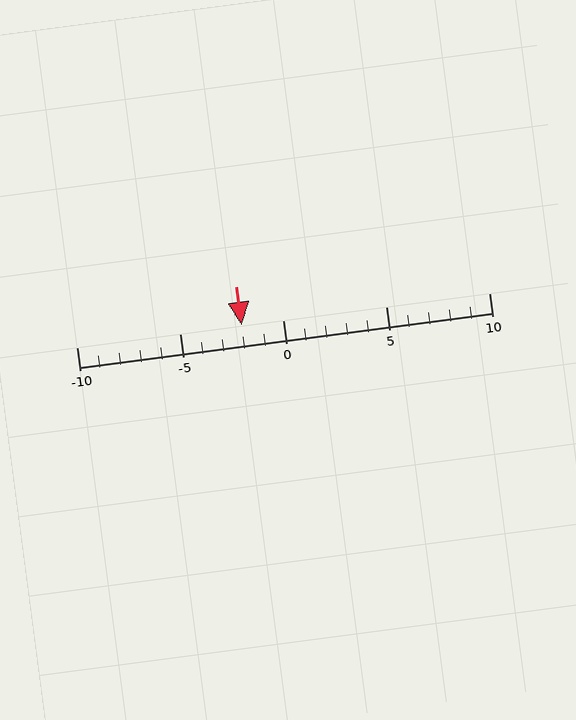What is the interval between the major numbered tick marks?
The major tick marks are spaced 5 units apart.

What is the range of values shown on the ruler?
The ruler shows values from -10 to 10.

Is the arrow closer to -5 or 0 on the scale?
The arrow is closer to 0.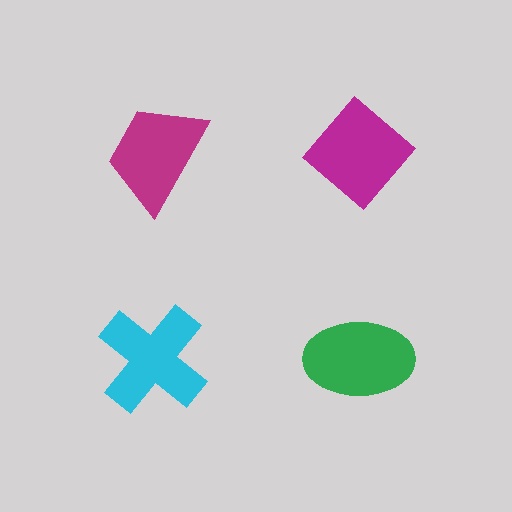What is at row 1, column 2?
A magenta diamond.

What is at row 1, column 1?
A magenta trapezoid.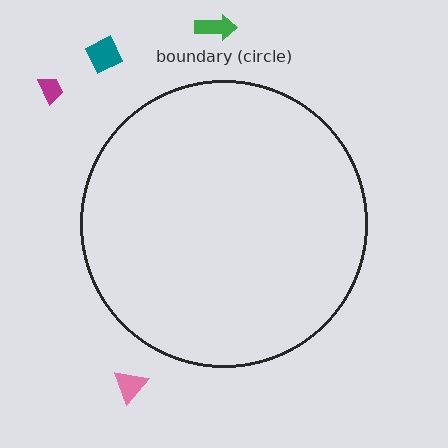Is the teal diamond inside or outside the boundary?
Outside.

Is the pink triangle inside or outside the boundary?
Outside.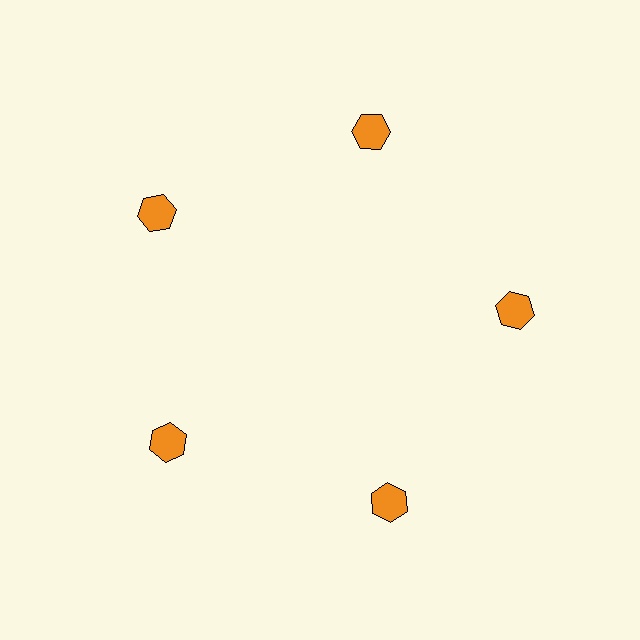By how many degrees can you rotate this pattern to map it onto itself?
The pattern maps onto itself every 72 degrees of rotation.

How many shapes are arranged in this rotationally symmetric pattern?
There are 5 shapes, arranged in 5 groups of 1.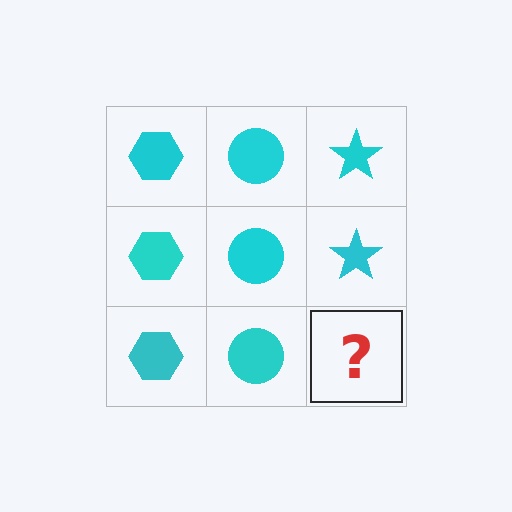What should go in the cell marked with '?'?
The missing cell should contain a cyan star.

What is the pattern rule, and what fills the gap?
The rule is that each column has a consistent shape. The gap should be filled with a cyan star.